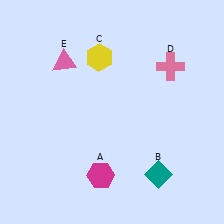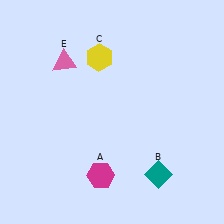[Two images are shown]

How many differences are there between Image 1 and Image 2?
There is 1 difference between the two images.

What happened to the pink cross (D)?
The pink cross (D) was removed in Image 2. It was in the top-right area of Image 1.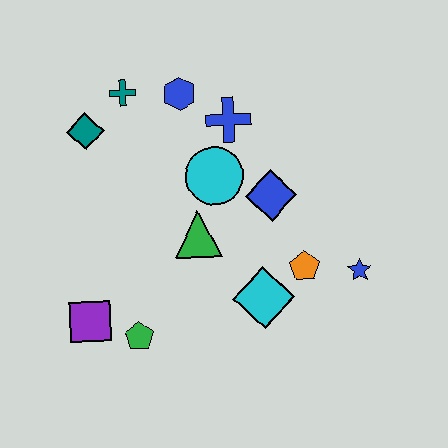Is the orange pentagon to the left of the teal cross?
No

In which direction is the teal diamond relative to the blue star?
The teal diamond is to the left of the blue star.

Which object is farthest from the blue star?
The teal diamond is farthest from the blue star.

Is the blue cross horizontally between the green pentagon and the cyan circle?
No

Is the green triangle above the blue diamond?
No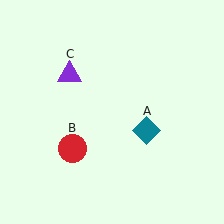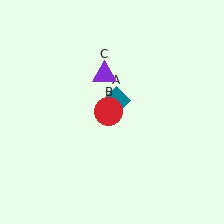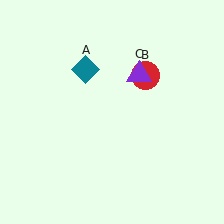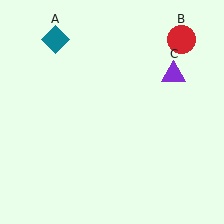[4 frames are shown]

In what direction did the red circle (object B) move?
The red circle (object B) moved up and to the right.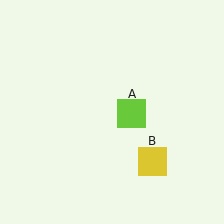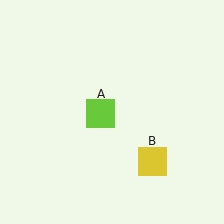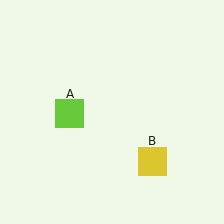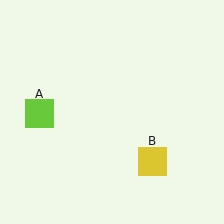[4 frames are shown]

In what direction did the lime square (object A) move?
The lime square (object A) moved left.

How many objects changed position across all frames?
1 object changed position: lime square (object A).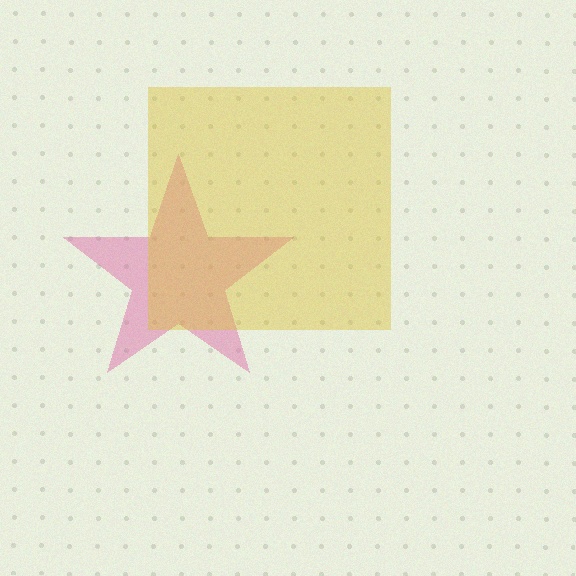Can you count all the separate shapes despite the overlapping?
Yes, there are 2 separate shapes.